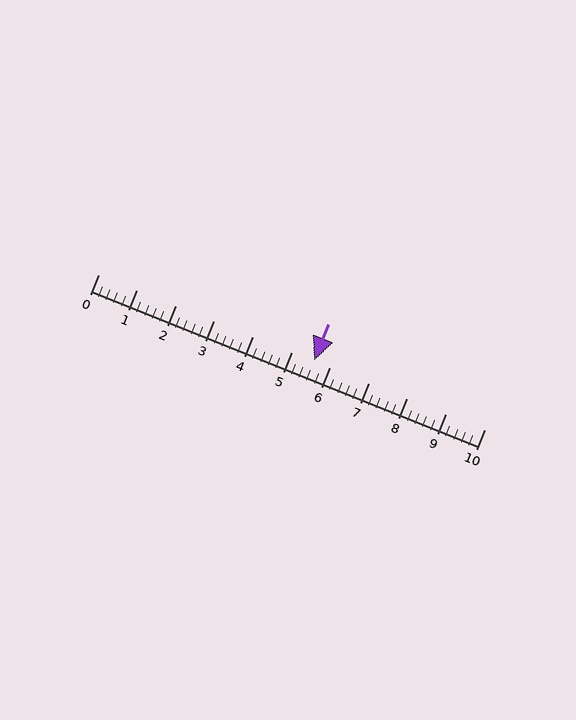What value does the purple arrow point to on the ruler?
The purple arrow points to approximately 5.6.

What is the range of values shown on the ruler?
The ruler shows values from 0 to 10.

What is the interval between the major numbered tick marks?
The major tick marks are spaced 1 units apart.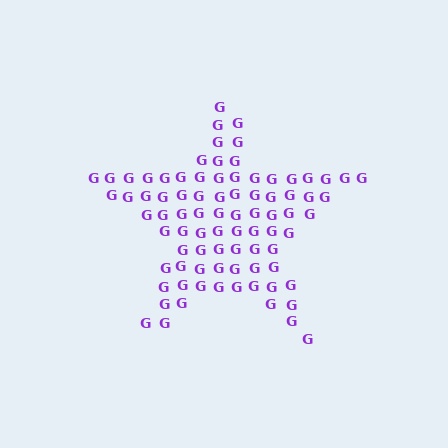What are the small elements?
The small elements are letter G's.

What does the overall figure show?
The overall figure shows a star.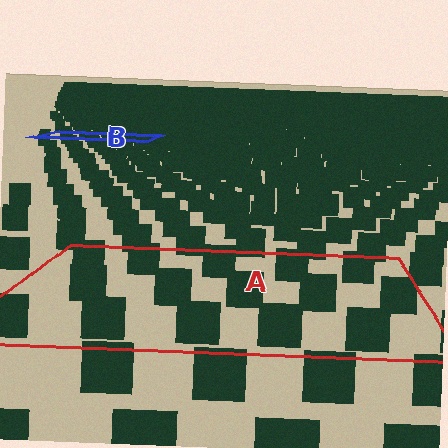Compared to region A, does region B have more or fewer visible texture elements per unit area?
Region B has more texture elements per unit area — they are packed more densely because it is farther away.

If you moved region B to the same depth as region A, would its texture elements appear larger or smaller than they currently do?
They would appear larger. At a closer depth, the same texture elements are projected at a bigger on-screen size.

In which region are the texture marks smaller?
The texture marks are smaller in region B, because it is farther away.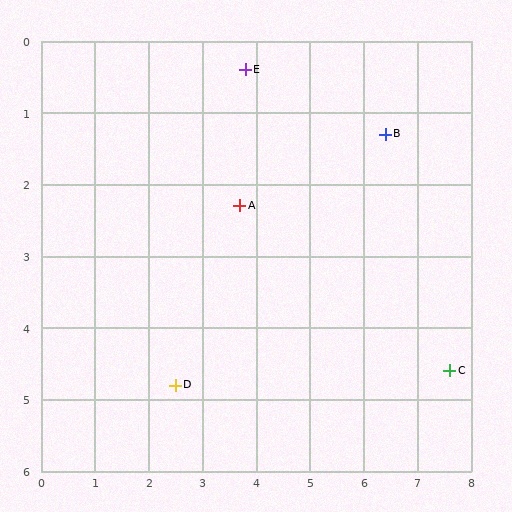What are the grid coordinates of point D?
Point D is at approximately (2.5, 4.8).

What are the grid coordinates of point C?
Point C is at approximately (7.6, 4.6).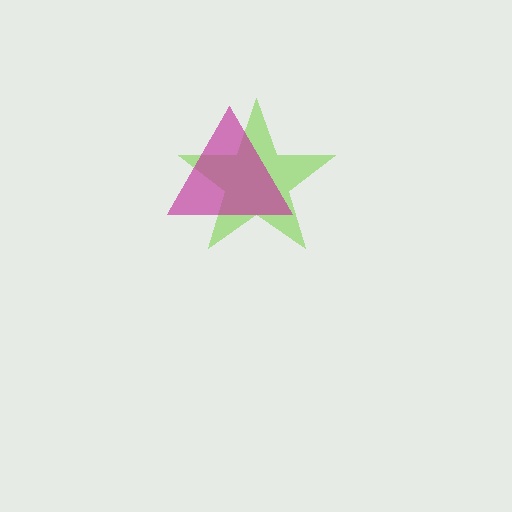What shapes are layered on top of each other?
The layered shapes are: a lime star, a magenta triangle.